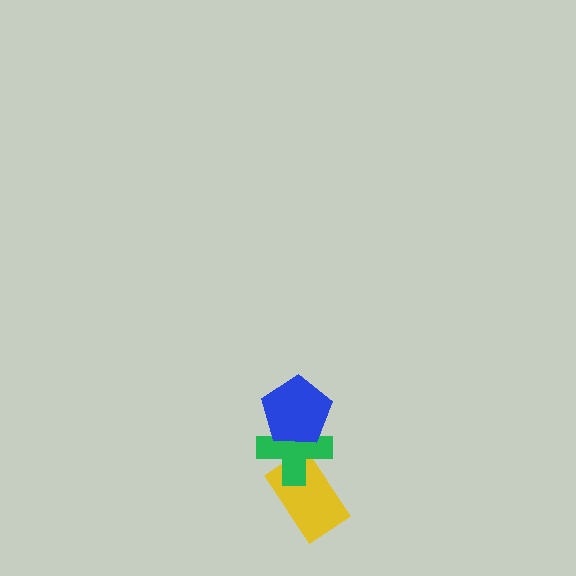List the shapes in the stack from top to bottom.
From top to bottom: the blue pentagon, the green cross, the yellow rectangle.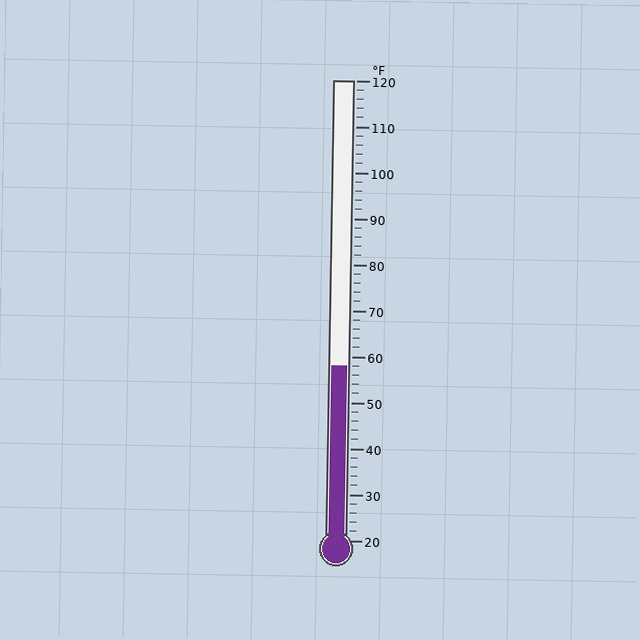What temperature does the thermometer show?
The thermometer shows approximately 58°F.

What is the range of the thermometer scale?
The thermometer scale ranges from 20°F to 120°F.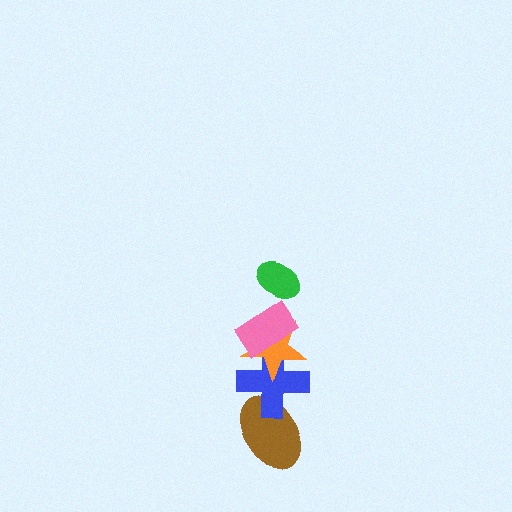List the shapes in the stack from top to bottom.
From top to bottom: the green ellipse, the pink rectangle, the orange star, the blue cross, the brown ellipse.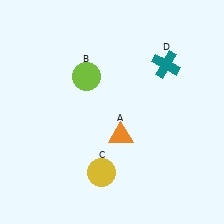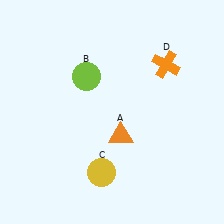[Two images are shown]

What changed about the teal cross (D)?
In Image 1, D is teal. In Image 2, it changed to orange.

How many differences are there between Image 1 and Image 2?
There is 1 difference between the two images.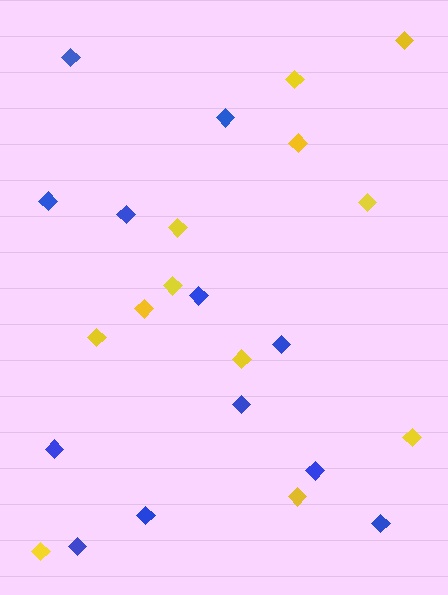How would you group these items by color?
There are 2 groups: one group of yellow diamonds (12) and one group of blue diamonds (12).